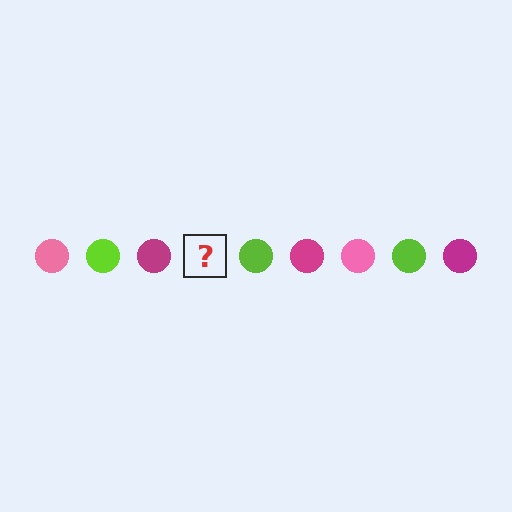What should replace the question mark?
The question mark should be replaced with a pink circle.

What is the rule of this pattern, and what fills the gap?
The rule is that the pattern cycles through pink, lime, magenta circles. The gap should be filled with a pink circle.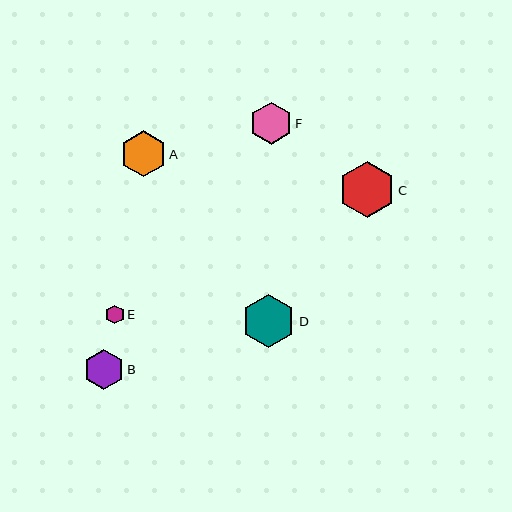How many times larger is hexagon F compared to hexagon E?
Hexagon F is approximately 2.3 times the size of hexagon E.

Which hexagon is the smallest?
Hexagon E is the smallest with a size of approximately 19 pixels.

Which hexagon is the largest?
Hexagon C is the largest with a size of approximately 56 pixels.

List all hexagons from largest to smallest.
From largest to smallest: C, D, A, F, B, E.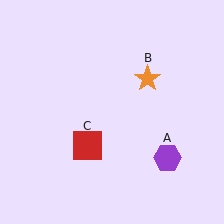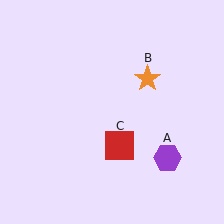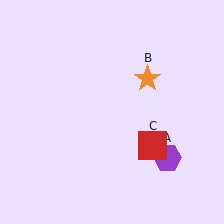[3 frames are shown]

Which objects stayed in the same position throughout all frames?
Purple hexagon (object A) and orange star (object B) remained stationary.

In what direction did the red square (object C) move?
The red square (object C) moved right.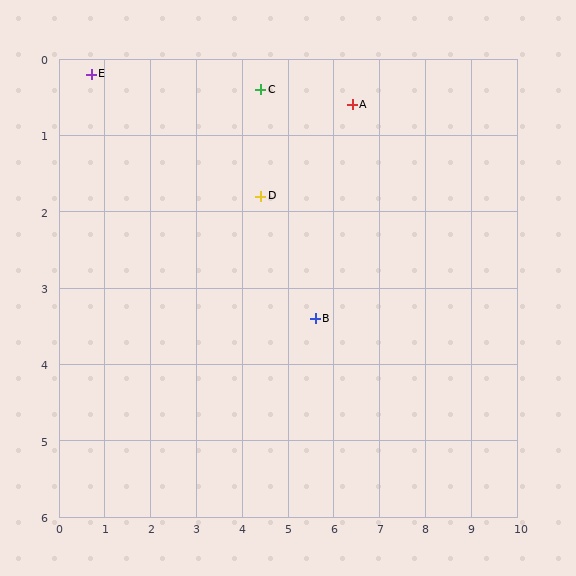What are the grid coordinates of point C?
Point C is at approximately (4.4, 0.4).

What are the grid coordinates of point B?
Point B is at approximately (5.6, 3.4).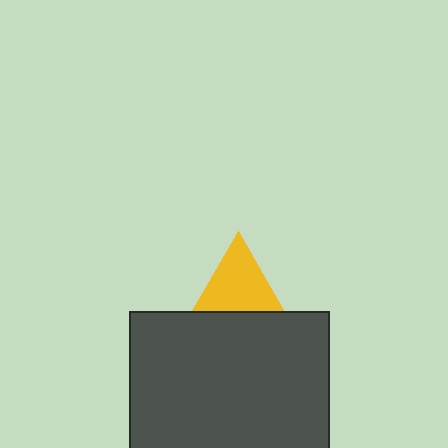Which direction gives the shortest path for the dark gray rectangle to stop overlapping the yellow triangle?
Moving down gives the shortest separation.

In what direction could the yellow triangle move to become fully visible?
The yellow triangle could move up. That would shift it out from behind the dark gray rectangle entirely.